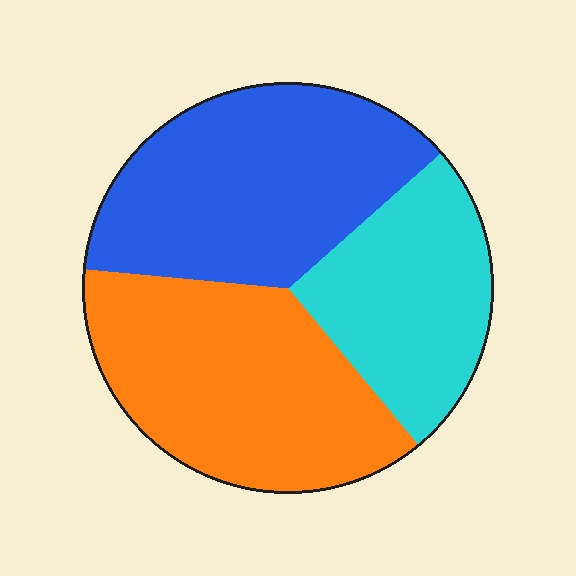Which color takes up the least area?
Cyan, at roughly 25%.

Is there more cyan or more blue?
Blue.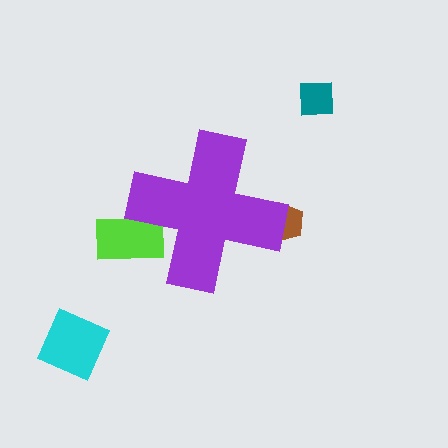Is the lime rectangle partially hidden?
Yes, the lime rectangle is partially hidden behind the purple cross.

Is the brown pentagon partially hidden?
Yes, the brown pentagon is partially hidden behind the purple cross.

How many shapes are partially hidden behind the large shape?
2 shapes are partially hidden.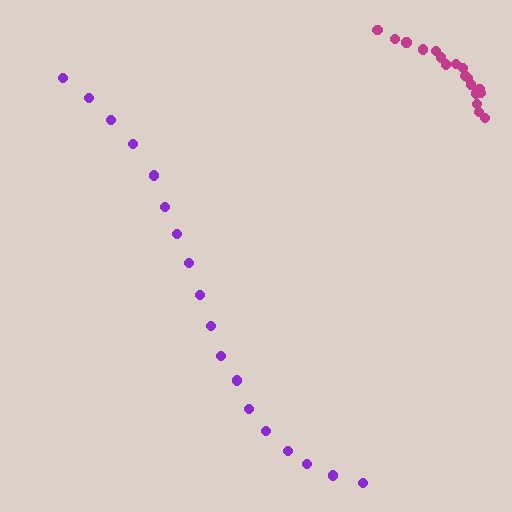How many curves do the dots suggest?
There are 2 distinct paths.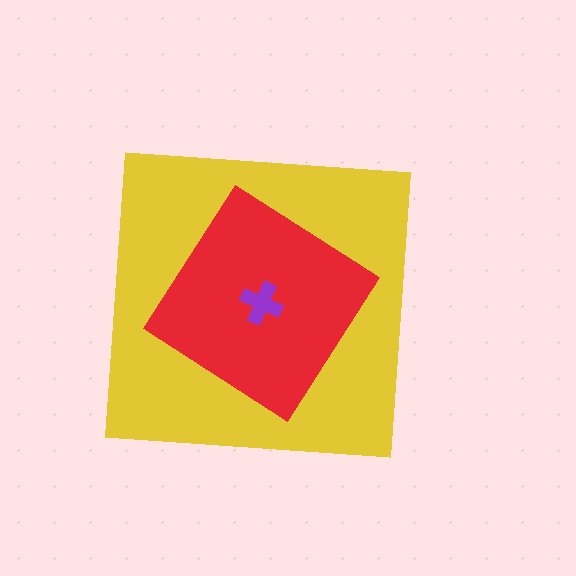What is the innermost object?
The purple cross.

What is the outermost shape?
The yellow square.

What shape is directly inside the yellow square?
The red diamond.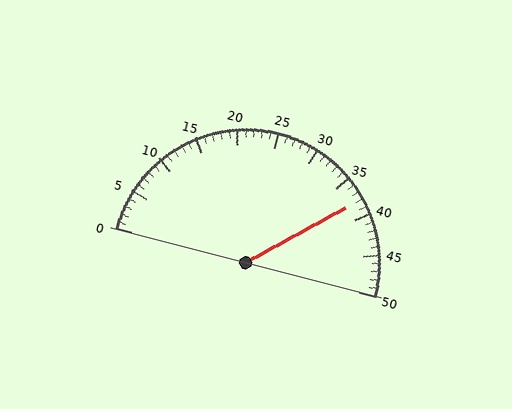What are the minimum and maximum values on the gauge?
The gauge ranges from 0 to 50.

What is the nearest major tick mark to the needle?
The nearest major tick mark is 40.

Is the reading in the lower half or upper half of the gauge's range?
The reading is in the upper half of the range (0 to 50).